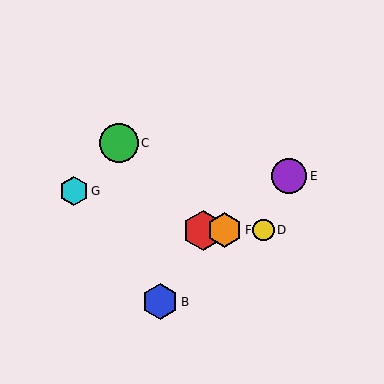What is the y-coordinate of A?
Object A is at y≈230.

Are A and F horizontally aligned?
Yes, both are at y≈230.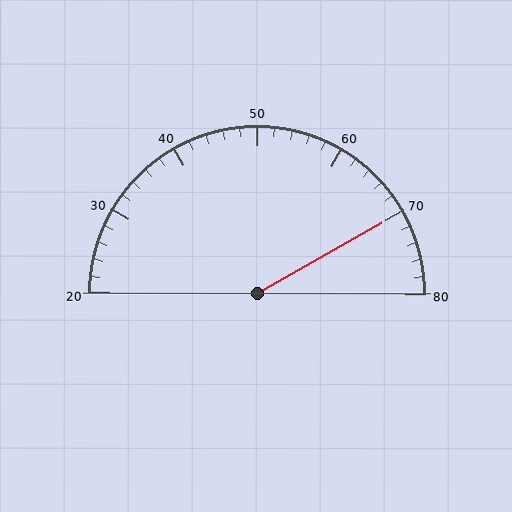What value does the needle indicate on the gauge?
The needle indicates approximately 70.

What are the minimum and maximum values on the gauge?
The gauge ranges from 20 to 80.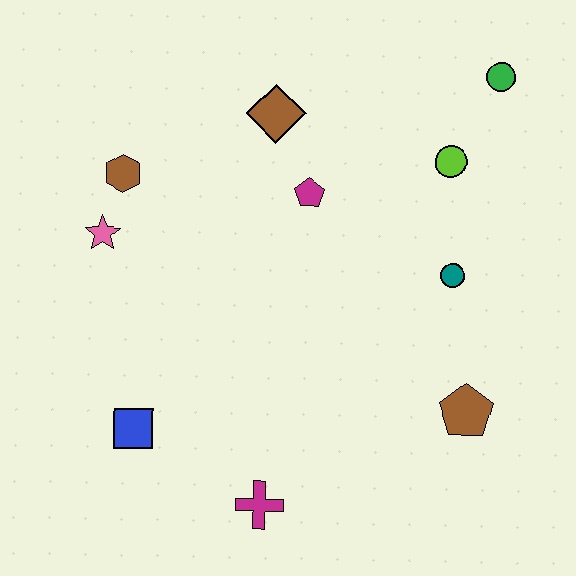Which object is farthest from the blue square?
The green circle is farthest from the blue square.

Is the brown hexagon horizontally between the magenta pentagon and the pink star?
Yes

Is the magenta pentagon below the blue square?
No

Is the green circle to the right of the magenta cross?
Yes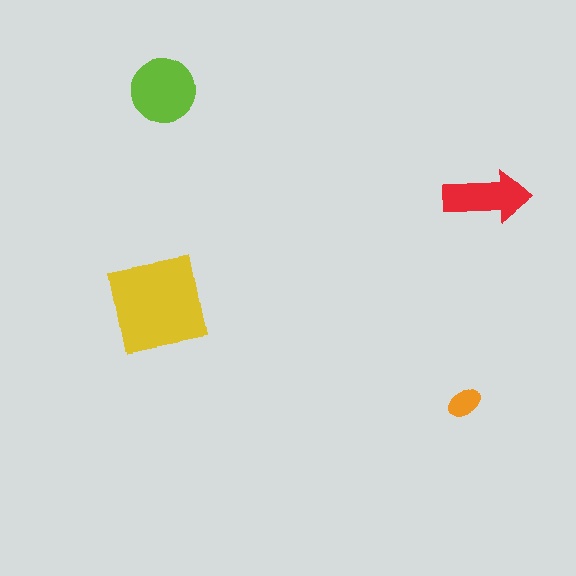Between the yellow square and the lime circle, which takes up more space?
The yellow square.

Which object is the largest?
The yellow square.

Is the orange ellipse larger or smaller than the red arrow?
Smaller.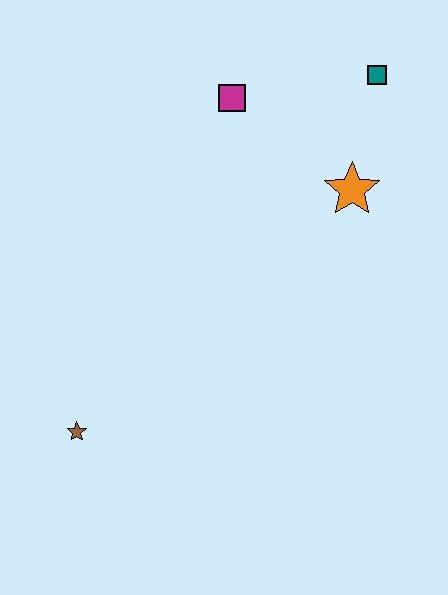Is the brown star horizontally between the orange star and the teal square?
No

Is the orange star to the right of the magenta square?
Yes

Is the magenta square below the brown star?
No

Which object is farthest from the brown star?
The teal square is farthest from the brown star.